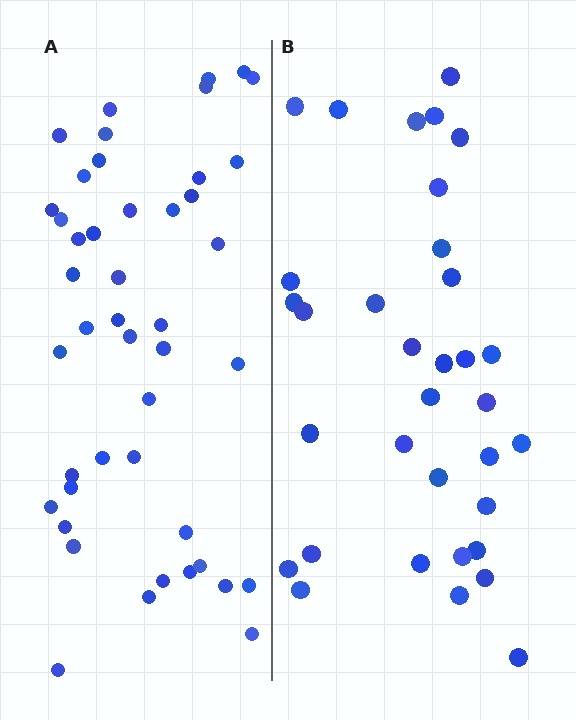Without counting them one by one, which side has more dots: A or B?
Region A (the left region) has more dots.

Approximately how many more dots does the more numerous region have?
Region A has roughly 12 or so more dots than region B.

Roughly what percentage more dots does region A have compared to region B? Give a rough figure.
About 30% more.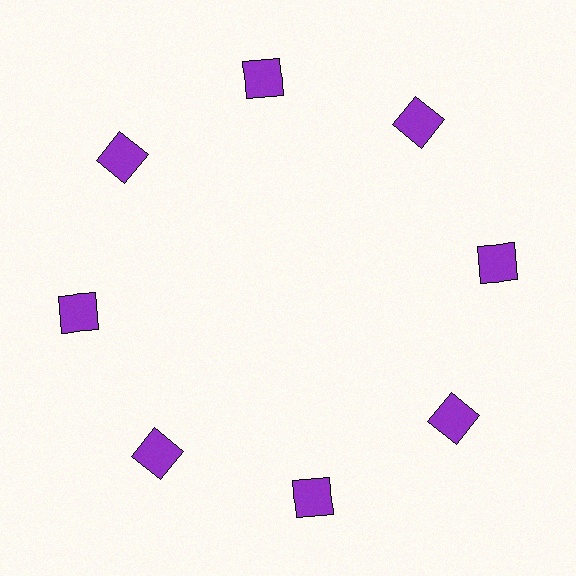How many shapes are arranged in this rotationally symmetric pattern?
There are 8 shapes, arranged in 8 groups of 1.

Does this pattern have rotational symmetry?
Yes, this pattern has 8-fold rotational symmetry. It looks the same after rotating 45 degrees around the center.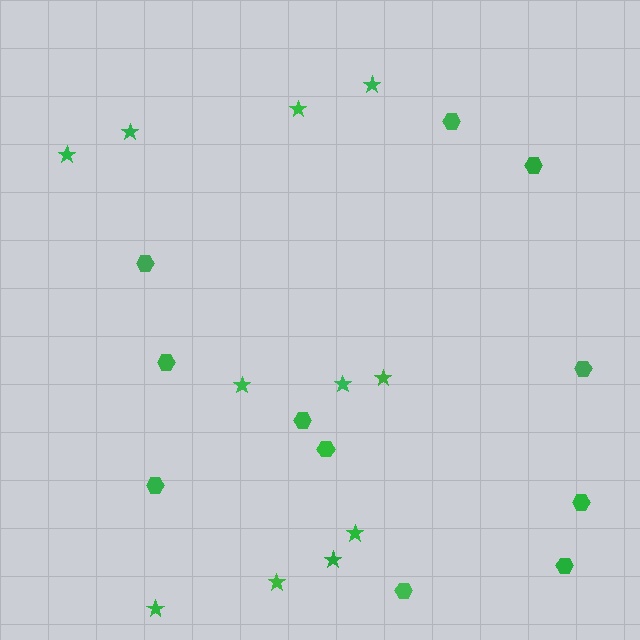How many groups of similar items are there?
There are 2 groups: one group of stars (11) and one group of hexagons (11).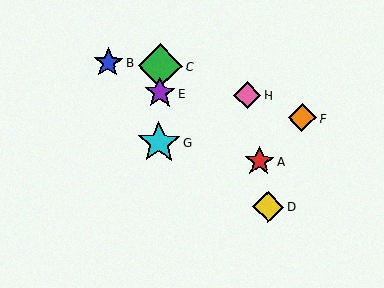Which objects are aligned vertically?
Objects C, E, G are aligned vertically.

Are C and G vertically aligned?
Yes, both are at x≈160.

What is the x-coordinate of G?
Object G is at x≈159.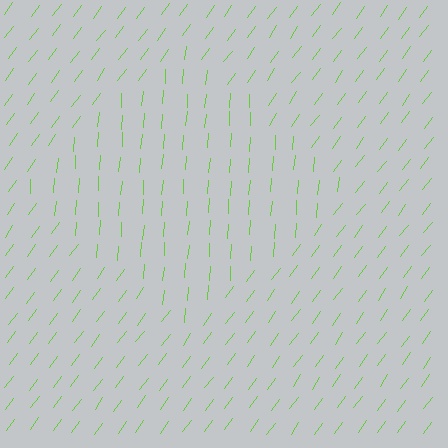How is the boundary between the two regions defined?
The boundary is defined purely by a change in line orientation (approximately 32 degrees difference). All lines are the same color and thickness.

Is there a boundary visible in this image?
Yes, there is a texture boundary formed by a change in line orientation.